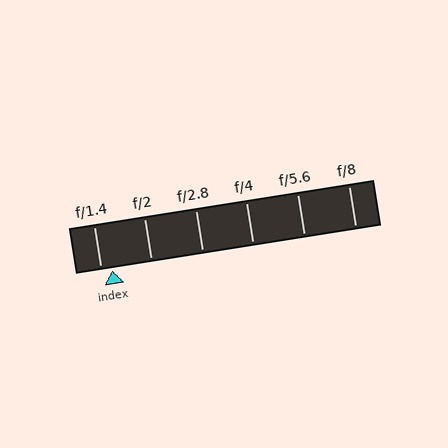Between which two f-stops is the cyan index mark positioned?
The index mark is between f/1.4 and f/2.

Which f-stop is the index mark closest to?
The index mark is closest to f/1.4.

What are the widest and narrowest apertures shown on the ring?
The widest aperture shown is f/1.4 and the narrowest is f/8.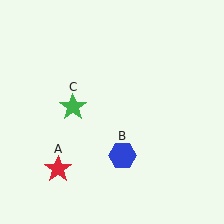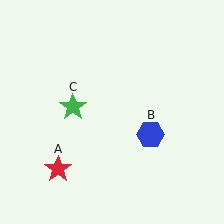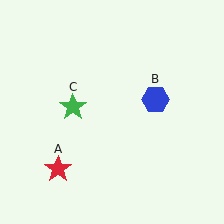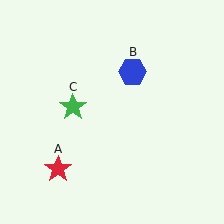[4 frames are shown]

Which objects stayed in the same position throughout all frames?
Red star (object A) and green star (object C) remained stationary.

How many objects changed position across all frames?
1 object changed position: blue hexagon (object B).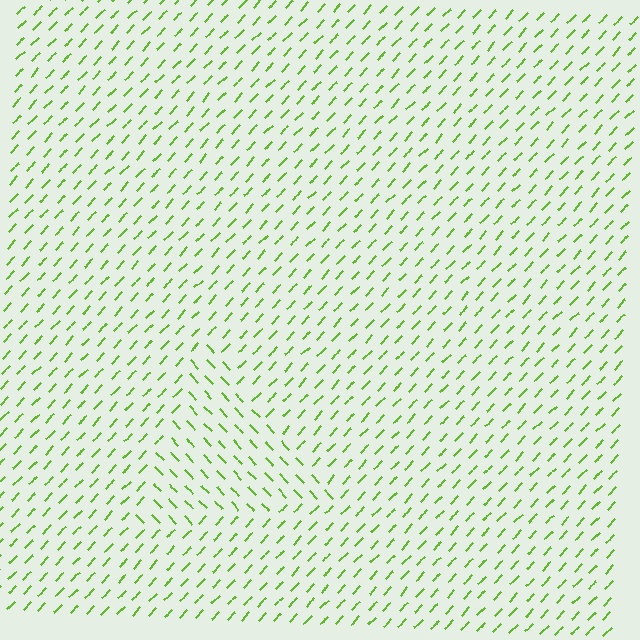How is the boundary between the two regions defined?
The boundary is defined purely by a change in line orientation (approximately 86 degrees difference). All lines are the same color and thickness.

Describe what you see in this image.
The image is filled with small lime line segments. A triangle region in the image has lines oriented differently from the surrounding lines, creating a visible texture boundary.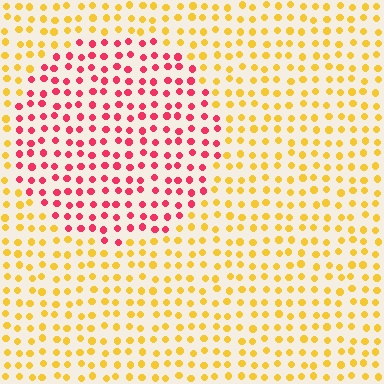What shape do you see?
I see a circle.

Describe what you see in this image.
The image is filled with small yellow elements in a uniform arrangement. A circle-shaped region is visible where the elements are tinted to a slightly different hue, forming a subtle color boundary.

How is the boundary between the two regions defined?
The boundary is defined purely by a slight shift in hue (about 62 degrees). Spacing, size, and orientation are identical on both sides.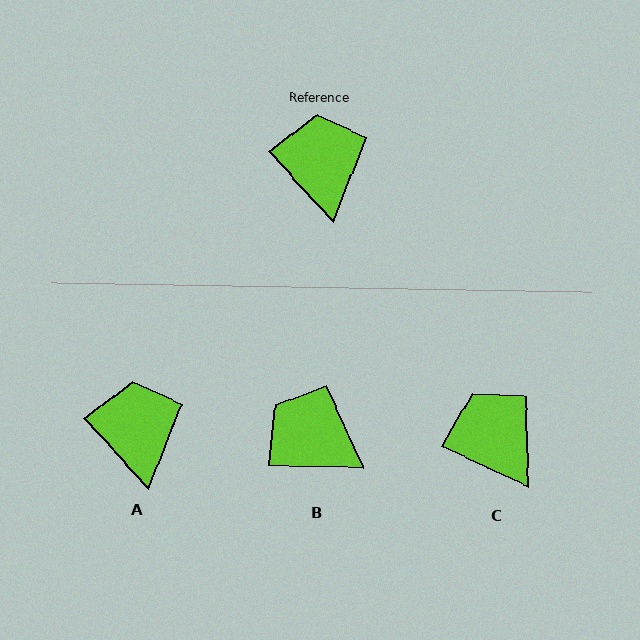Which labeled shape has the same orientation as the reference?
A.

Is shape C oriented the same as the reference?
No, it is off by about 23 degrees.